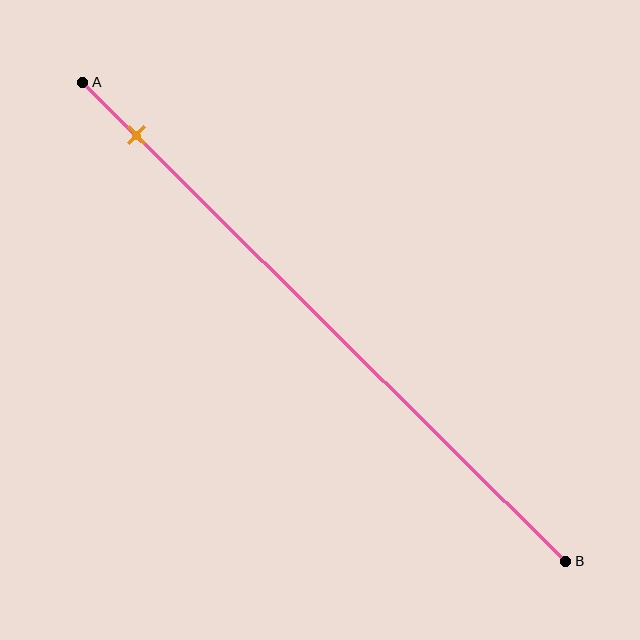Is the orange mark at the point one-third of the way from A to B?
No, the mark is at about 10% from A, not at the 33% one-third point.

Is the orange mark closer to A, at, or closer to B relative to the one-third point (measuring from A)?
The orange mark is closer to point A than the one-third point of segment AB.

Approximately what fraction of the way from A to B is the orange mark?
The orange mark is approximately 10% of the way from A to B.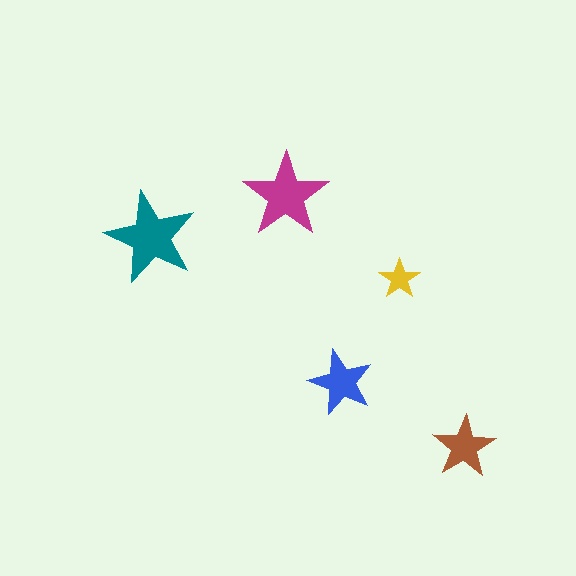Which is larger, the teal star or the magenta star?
The teal one.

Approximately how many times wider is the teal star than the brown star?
About 1.5 times wider.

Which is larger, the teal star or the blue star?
The teal one.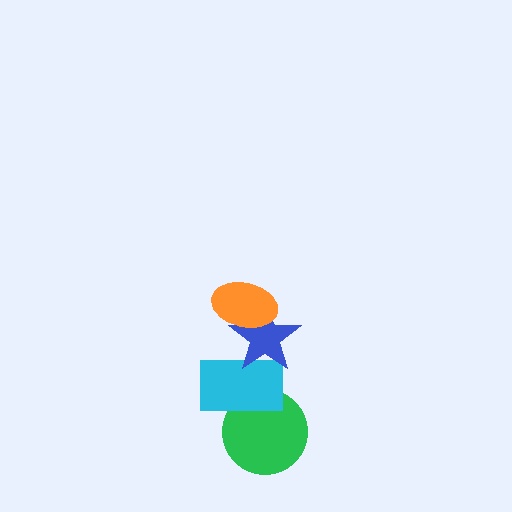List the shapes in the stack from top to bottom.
From top to bottom: the orange ellipse, the blue star, the cyan rectangle, the green circle.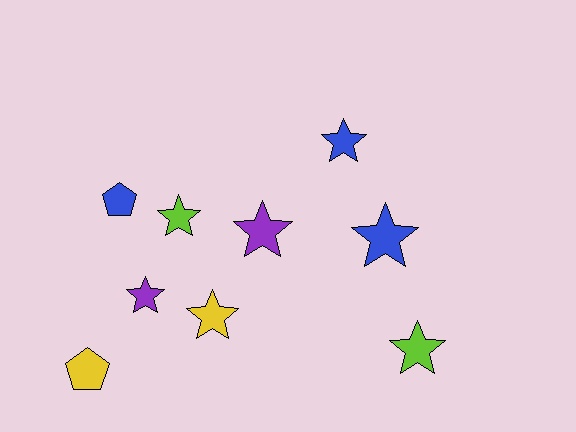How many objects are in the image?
There are 9 objects.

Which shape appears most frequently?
Star, with 7 objects.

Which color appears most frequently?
Blue, with 3 objects.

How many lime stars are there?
There are 2 lime stars.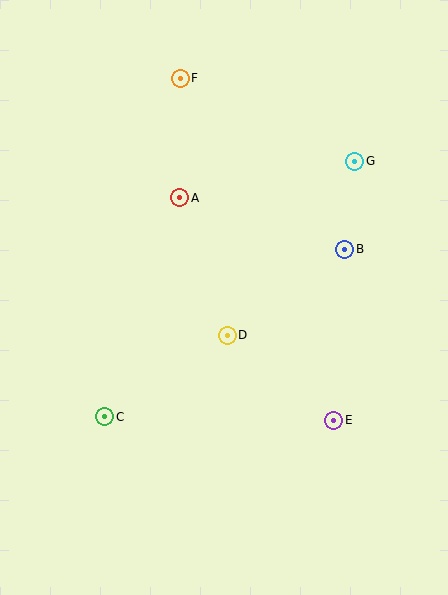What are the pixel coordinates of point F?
Point F is at (180, 78).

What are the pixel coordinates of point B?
Point B is at (345, 249).